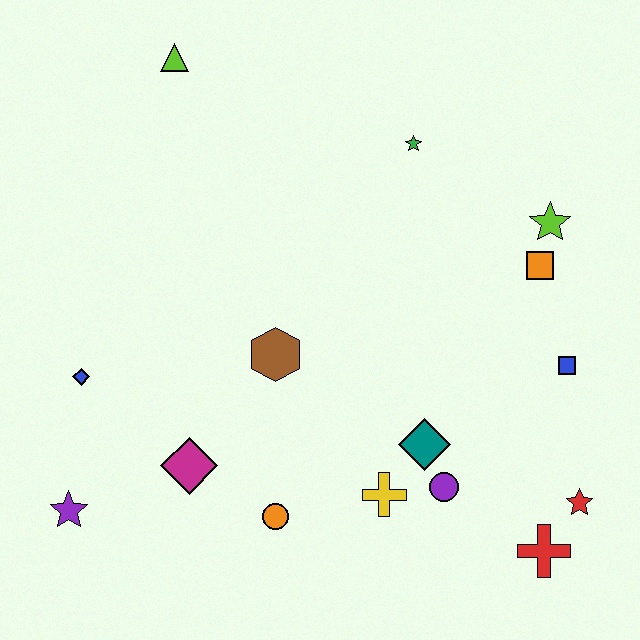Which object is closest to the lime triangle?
The green star is closest to the lime triangle.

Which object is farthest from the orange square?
The purple star is farthest from the orange square.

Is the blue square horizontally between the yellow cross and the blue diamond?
No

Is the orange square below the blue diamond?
No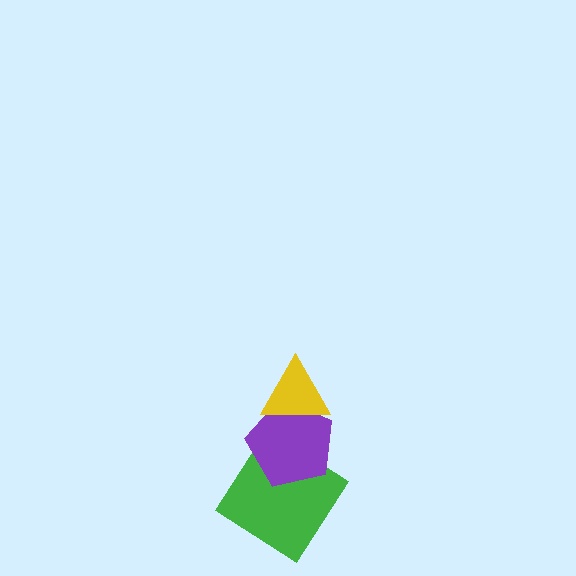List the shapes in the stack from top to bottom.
From top to bottom: the yellow triangle, the purple pentagon, the green diamond.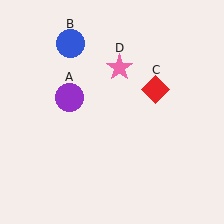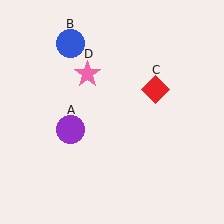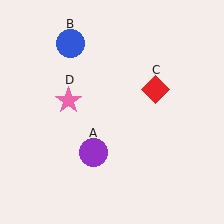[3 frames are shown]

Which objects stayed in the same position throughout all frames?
Blue circle (object B) and red diamond (object C) remained stationary.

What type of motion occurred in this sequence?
The purple circle (object A), pink star (object D) rotated counterclockwise around the center of the scene.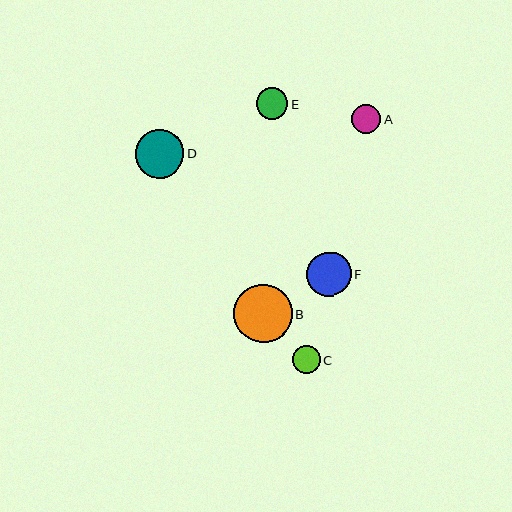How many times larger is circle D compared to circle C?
Circle D is approximately 1.8 times the size of circle C.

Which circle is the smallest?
Circle C is the smallest with a size of approximately 28 pixels.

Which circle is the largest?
Circle B is the largest with a size of approximately 58 pixels.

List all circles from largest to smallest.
From largest to smallest: B, D, F, E, A, C.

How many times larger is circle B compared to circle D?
Circle B is approximately 1.2 times the size of circle D.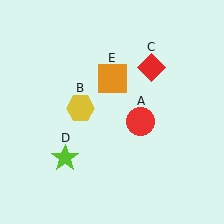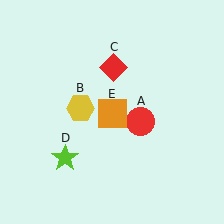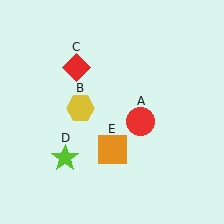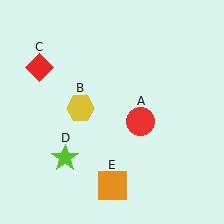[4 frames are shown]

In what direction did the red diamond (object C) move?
The red diamond (object C) moved left.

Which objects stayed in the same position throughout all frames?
Red circle (object A) and yellow hexagon (object B) and lime star (object D) remained stationary.